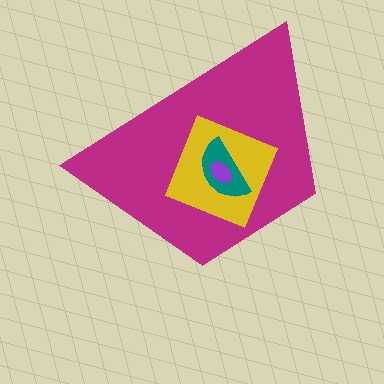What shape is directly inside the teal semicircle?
The purple ellipse.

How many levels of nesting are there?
4.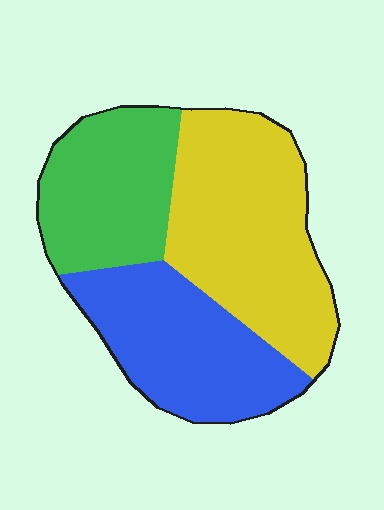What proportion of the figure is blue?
Blue takes up about one third (1/3) of the figure.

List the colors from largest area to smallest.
From largest to smallest: yellow, blue, green.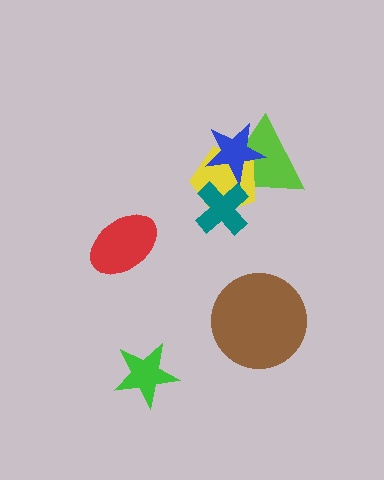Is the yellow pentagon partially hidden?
Yes, it is partially covered by another shape.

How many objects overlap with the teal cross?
2 objects overlap with the teal cross.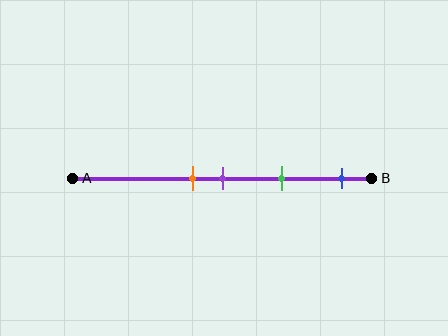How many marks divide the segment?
There are 4 marks dividing the segment.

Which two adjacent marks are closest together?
The orange and purple marks are the closest adjacent pair.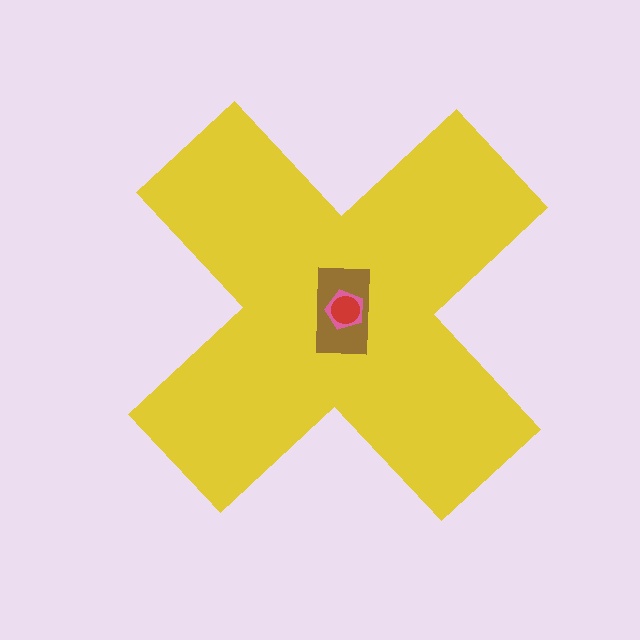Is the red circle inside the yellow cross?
Yes.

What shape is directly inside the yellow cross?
The brown rectangle.